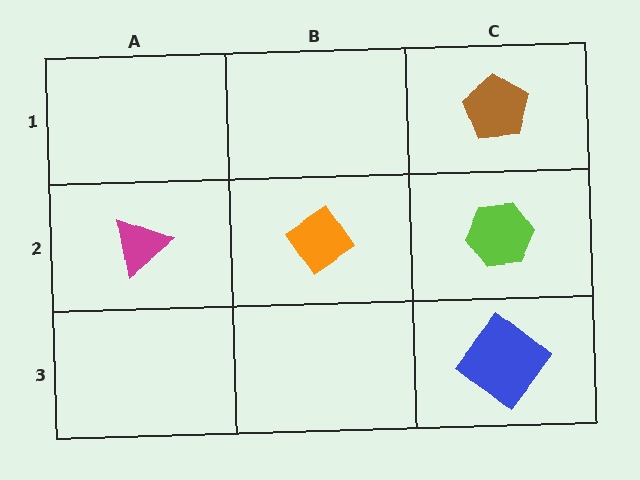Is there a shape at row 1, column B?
No, that cell is empty.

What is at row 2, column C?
A lime hexagon.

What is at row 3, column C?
A blue diamond.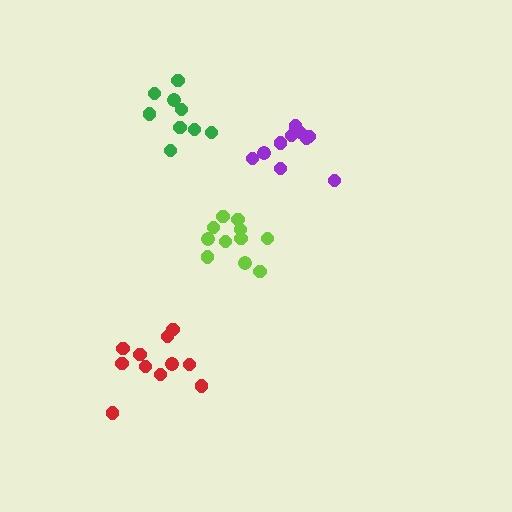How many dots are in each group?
Group 1: 9 dots, Group 2: 11 dots, Group 3: 11 dots, Group 4: 10 dots (41 total).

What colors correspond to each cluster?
The clusters are colored: green, lime, red, purple.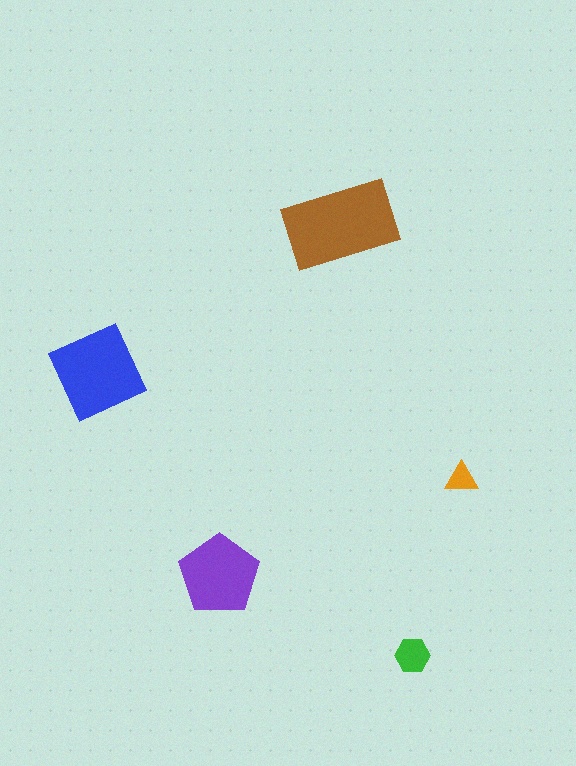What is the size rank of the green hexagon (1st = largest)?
4th.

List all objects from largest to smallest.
The brown rectangle, the blue square, the purple pentagon, the green hexagon, the orange triangle.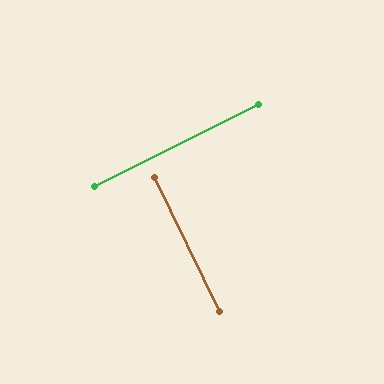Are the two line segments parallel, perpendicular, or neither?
Perpendicular — they meet at approximately 89°.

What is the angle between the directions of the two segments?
Approximately 89 degrees.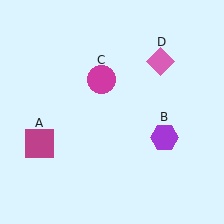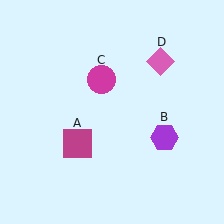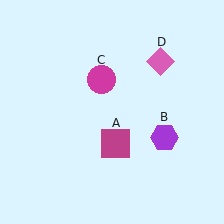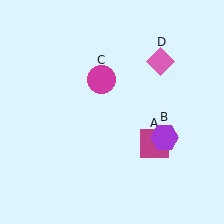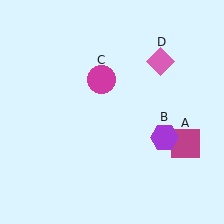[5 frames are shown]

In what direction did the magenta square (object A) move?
The magenta square (object A) moved right.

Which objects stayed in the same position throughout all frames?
Purple hexagon (object B) and magenta circle (object C) and pink diamond (object D) remained stationary.